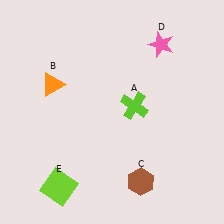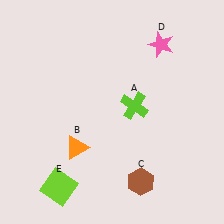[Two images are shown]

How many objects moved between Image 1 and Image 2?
1 object moved between the two images.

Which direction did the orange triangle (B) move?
The orange triangle (B) moved down.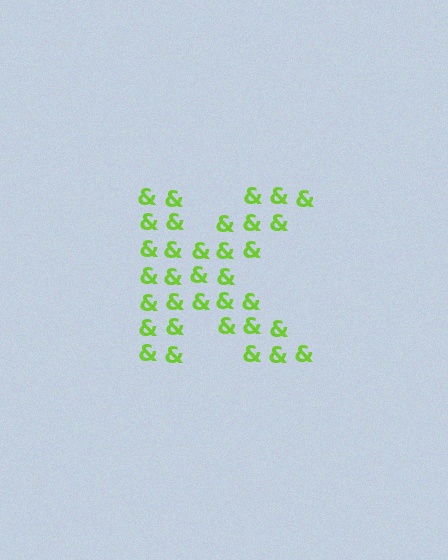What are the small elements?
The small elements are ampersands.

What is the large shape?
The large shape is the letter K.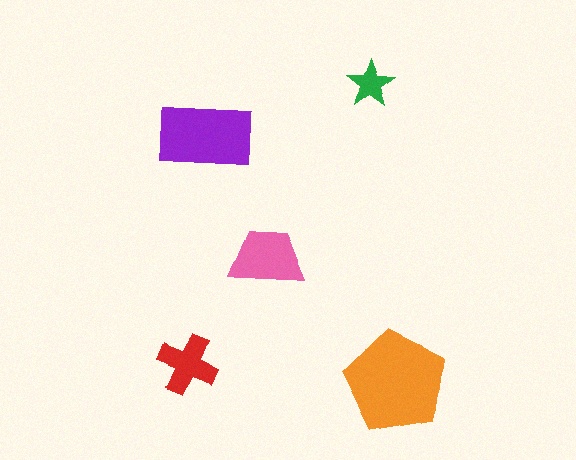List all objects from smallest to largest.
The green star, the red cross, the pink trapezoid, the purple rectangle, the orange pentagon.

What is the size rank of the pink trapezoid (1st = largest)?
3rd.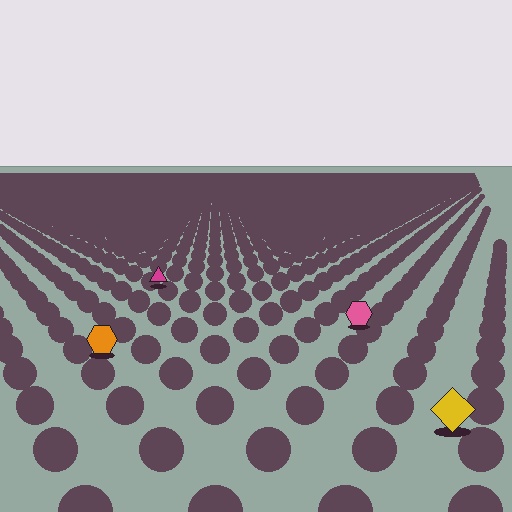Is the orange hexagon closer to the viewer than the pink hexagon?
Yes. The orange hexagon is closer — you can tell from the texture gradient: the ground texture is coarser near it.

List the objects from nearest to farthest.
From nearest to farthest: the yellow diamond, the orange hexagon, the pink hexagon, the magenta triangle.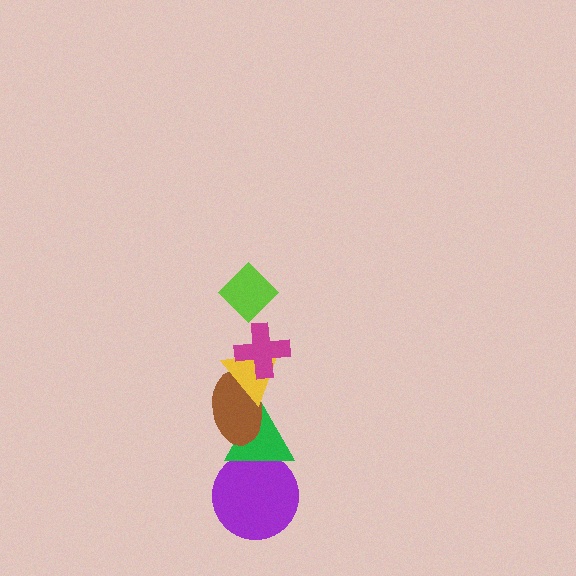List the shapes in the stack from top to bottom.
From top to bottom: the lime diamond, the magenta cross, the yellow triangle, the brown ellipse, the green triangle, the purple circle.